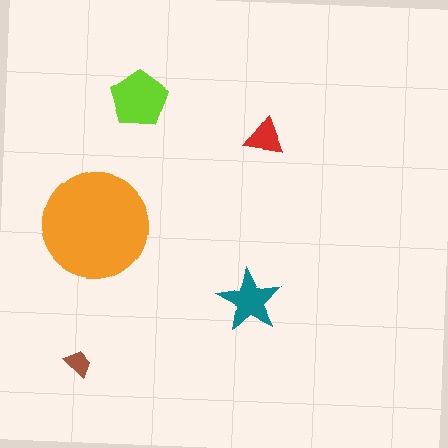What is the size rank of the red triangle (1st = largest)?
4th.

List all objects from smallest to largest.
The brown trapezoid, the red triangle, the teal star, the lime pentagon, the orange circle.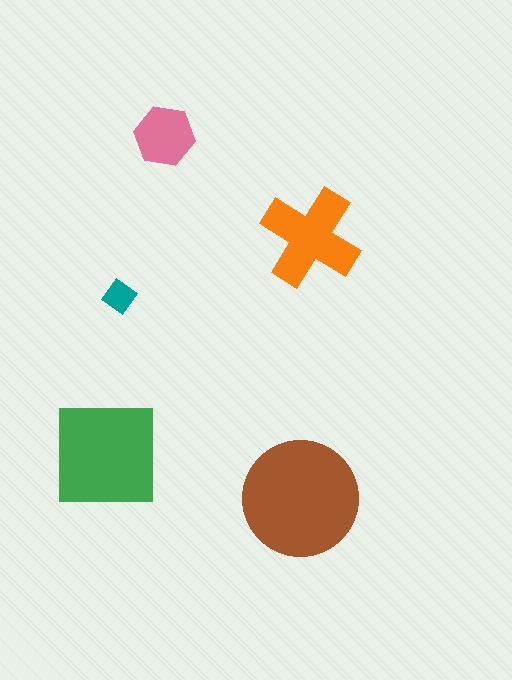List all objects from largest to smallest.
The brown circle, the green square, the orange cross, the pink hexagon, the teal diamond.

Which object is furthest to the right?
The orange cross is rightmost.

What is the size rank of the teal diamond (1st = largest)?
5th.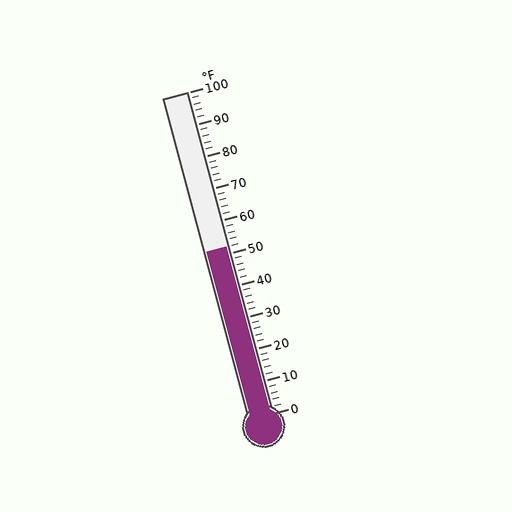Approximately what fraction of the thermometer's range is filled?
The thermometer is filled to approximately 50% of its range.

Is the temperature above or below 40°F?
The temperature is above 40°F.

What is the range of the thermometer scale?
The thermometer scale ranges from 0°F to 100°F.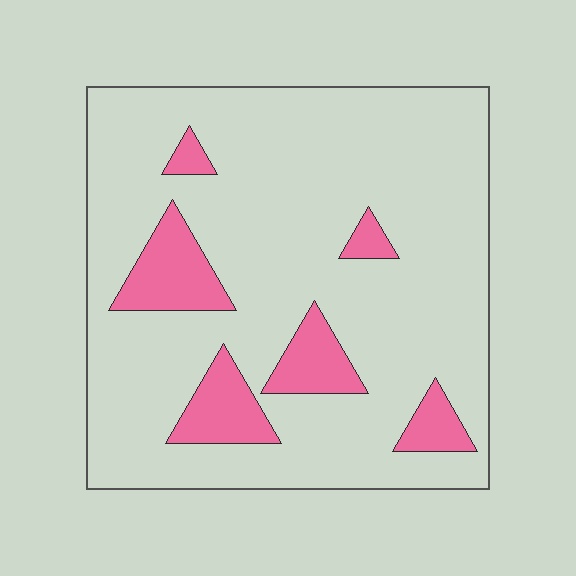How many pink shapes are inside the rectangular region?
6.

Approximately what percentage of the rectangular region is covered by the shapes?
Approximately 15%.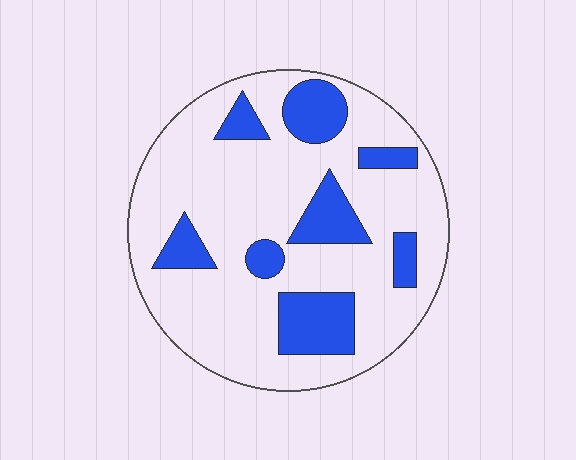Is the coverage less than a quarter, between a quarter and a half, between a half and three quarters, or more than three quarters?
Less than a quarter.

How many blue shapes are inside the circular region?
8.